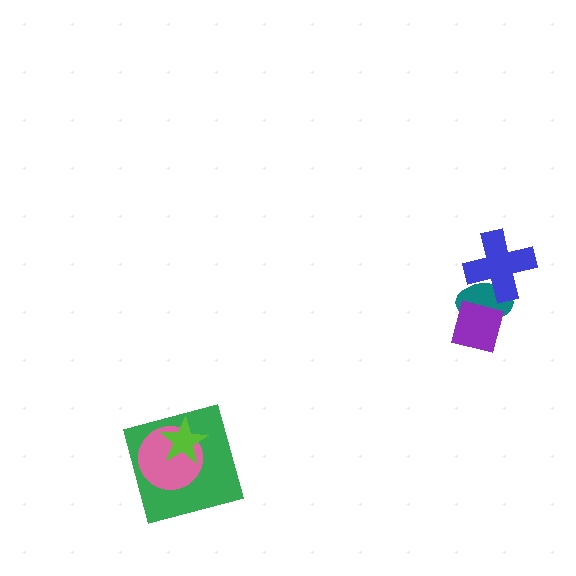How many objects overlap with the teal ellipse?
2 objects overlap with the teal ellipse.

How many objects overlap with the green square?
2 objects overlap with the green square.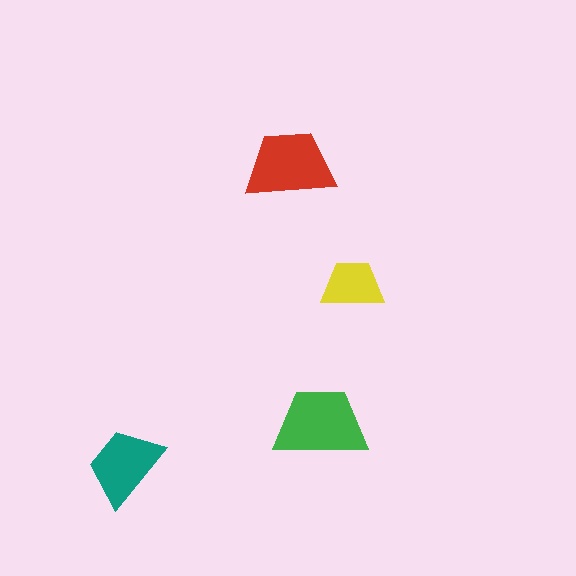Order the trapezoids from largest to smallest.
the green one, the red one, the teal one, the yellow one.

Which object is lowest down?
The teal trapezoid is bottommost.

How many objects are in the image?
There are 4 objects in the image.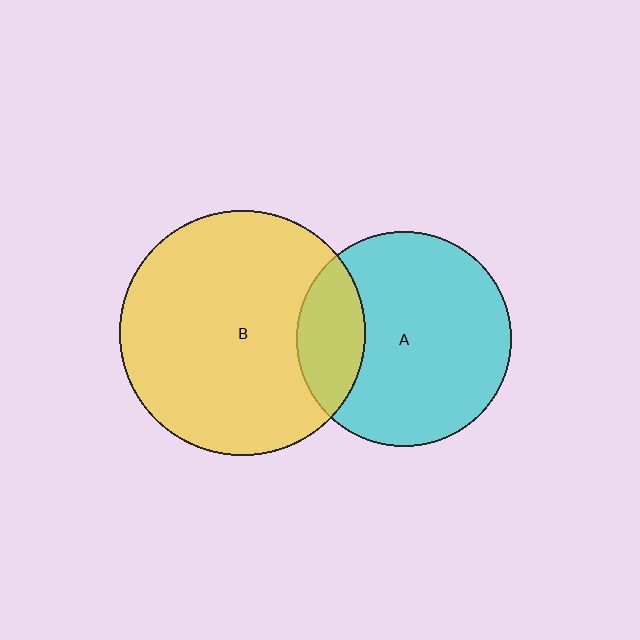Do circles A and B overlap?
Yes.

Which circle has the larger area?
Circle B (yellow).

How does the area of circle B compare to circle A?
Approximately 1.3 times.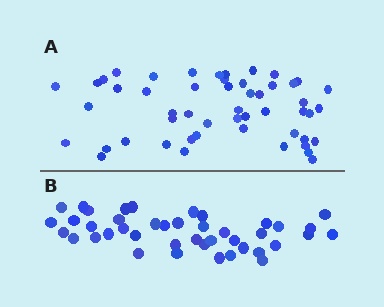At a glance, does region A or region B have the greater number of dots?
Region A (the top region) has more dots.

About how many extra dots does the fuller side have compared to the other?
Region A has roughly 8 or so more dots than region B.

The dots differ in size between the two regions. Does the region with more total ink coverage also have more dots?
No. Region B has more total ink coverage because its dots are larger, but region A actually contains more individual dots. Total area can be misleading — the number of items is what matters here.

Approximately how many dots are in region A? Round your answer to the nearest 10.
About 50 dots. (The exact count is 51, which rounds to 50.)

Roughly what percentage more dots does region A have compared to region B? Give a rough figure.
About 20% more.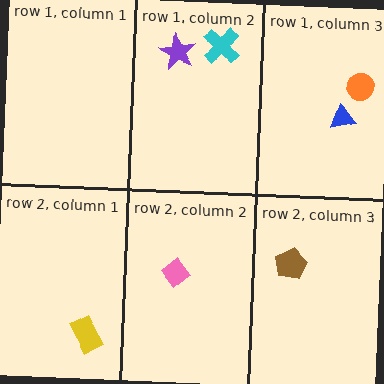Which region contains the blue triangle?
The row 1, column 3 region.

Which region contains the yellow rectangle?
The row 2, column 1 region.